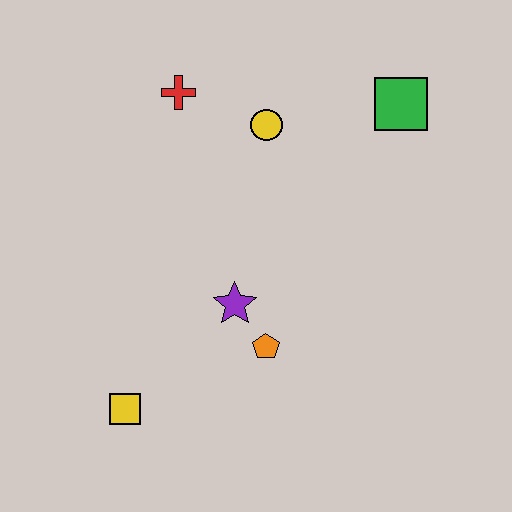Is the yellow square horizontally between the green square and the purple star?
No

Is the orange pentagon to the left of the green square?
Yes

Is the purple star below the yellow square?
No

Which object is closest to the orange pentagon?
The purple star is closest to the orange pentagon.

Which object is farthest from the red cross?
The yellow square is farthest from the red cross.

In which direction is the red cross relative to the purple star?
The red cross is above the purple star.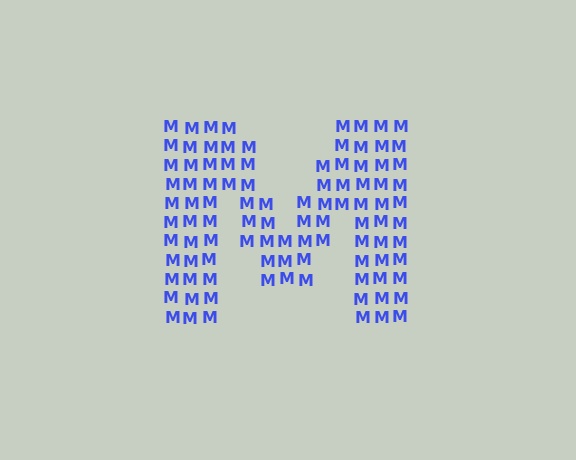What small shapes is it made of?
It is made of small letter M's.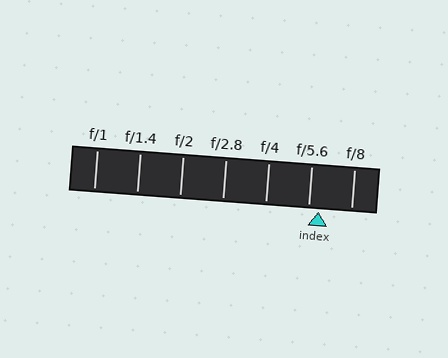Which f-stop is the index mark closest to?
The index mark is closest to f/5.6.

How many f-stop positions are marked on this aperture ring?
There are 7 f-stop positions marked.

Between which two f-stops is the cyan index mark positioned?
The index mark is between f/5.6 and f/8.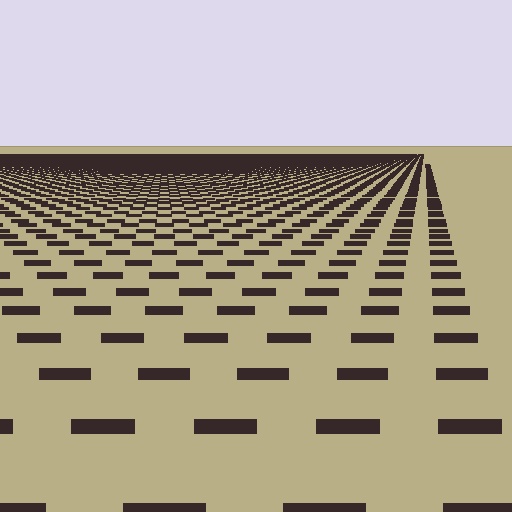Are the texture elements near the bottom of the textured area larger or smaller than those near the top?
Larger. Near the bottom, elements are closer to the viewer and appear at a bigger on-screen size.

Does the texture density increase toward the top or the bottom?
Density increases toward the top.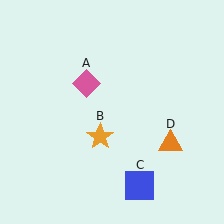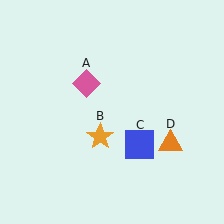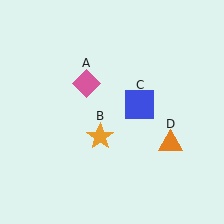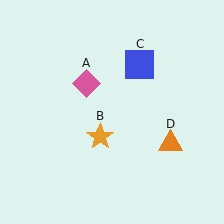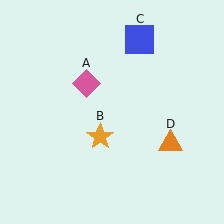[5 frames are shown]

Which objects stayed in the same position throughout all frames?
Pink diamond (object A) and orange star (object B) and orange triangle (object D) remained stationary.